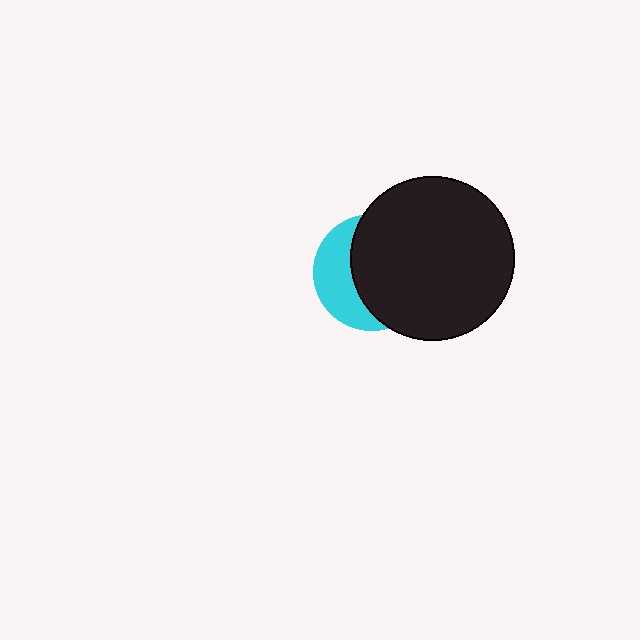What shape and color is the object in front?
The object in front is a black circle.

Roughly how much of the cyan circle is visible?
A small part of it is visible (roughly 36%).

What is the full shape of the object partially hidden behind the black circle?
The partially hidden object is a cyan circle.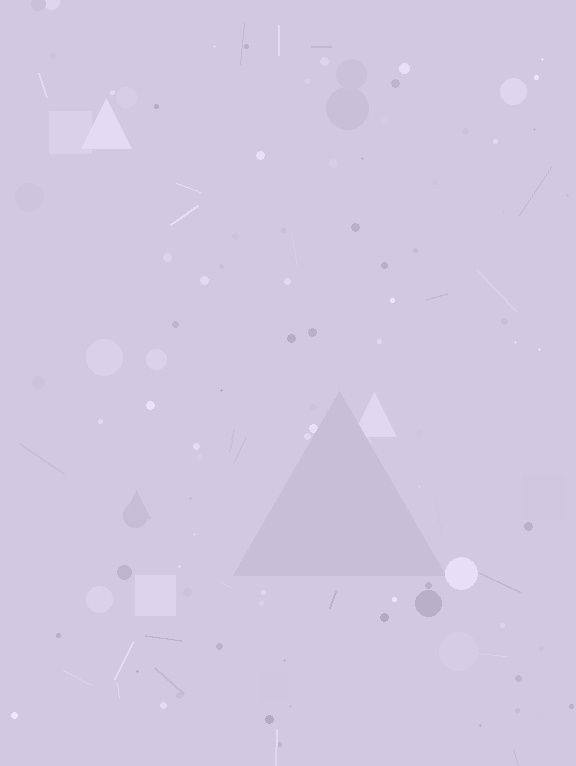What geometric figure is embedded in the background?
A triangle is embedded in the background.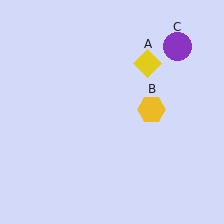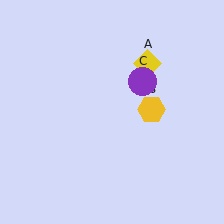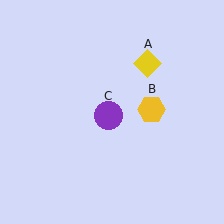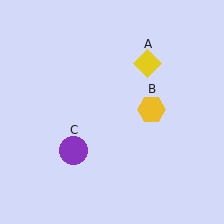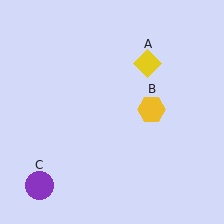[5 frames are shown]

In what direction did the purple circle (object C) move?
The purple circle (object C) moved down and to the left.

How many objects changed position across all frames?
1 object changed position: purple circle (object C).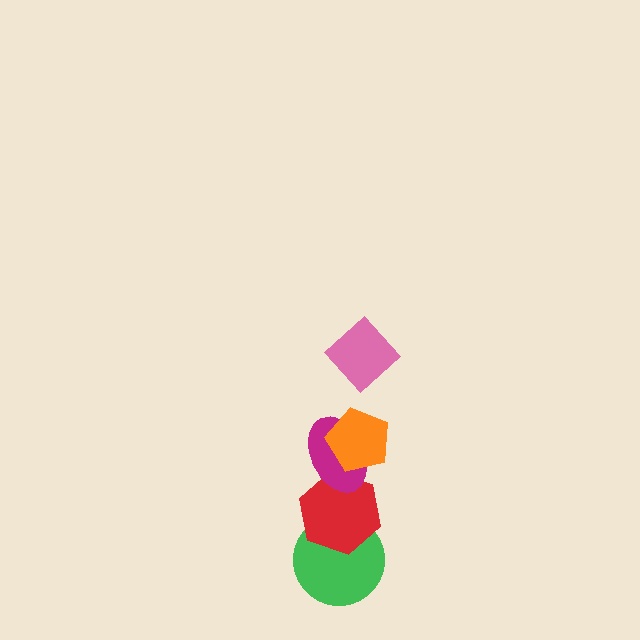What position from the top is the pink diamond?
The pink diamond is 1st from the top.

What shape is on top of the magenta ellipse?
The orange pentagon is on top of the magenta ellipse.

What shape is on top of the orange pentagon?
The pink diamond is on top of the orange pentagon.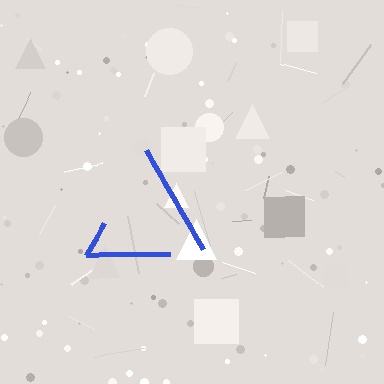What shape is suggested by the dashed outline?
The dashed outline suggests a triangle.